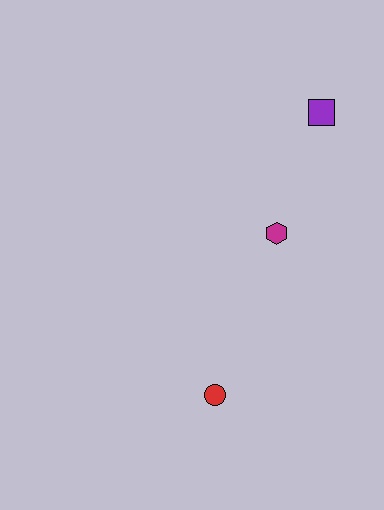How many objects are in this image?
There are 3 objects.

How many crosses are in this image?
There are no crosses.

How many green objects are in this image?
There are no green objects.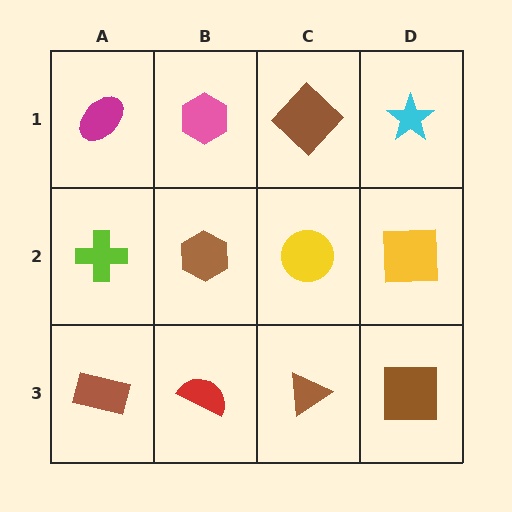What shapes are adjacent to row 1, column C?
A yellow circle (row 2, column C), a pink hexagon (row 1, column B), a cyan star (row 1, column D).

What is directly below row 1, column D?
A yellow square.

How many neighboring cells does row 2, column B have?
4.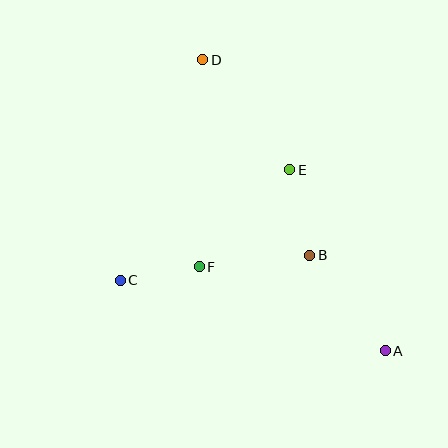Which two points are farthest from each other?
Points A and D are farthest from each other.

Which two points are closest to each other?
Points C and F are closest to each other.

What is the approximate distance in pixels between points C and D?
The distance between C and D is approximately 236 pixels.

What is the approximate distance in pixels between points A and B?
The distance between A and B is approximately 121 pixels.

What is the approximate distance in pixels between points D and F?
The distance between D and F is approximately 207 pixels.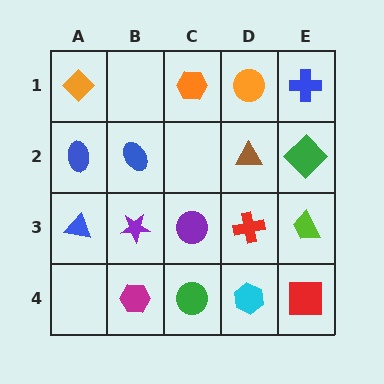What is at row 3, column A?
A blue triangle.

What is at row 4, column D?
A cyan hexagon.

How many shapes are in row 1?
4 shapes.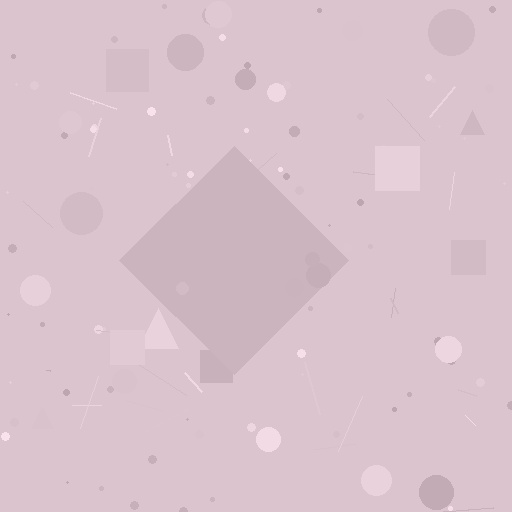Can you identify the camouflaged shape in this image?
The camouflaged shape is a diamond.